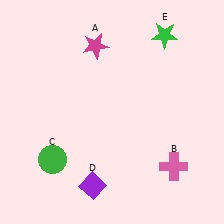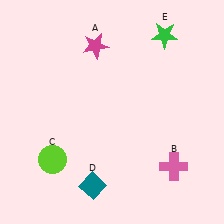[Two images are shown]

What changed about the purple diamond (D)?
In Image 1, D is purple. In Image 2, it changed to teal.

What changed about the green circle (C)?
In Image 1, C is green. In Image 2, it changed to lime.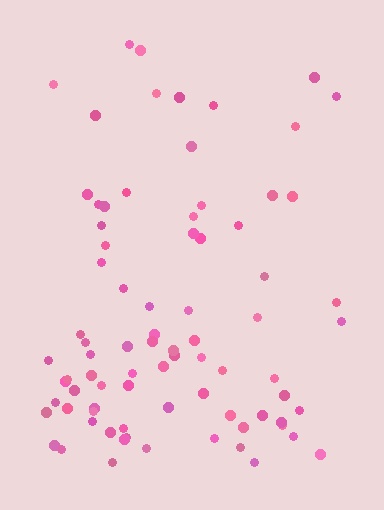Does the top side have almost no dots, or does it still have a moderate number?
Still a moderate number, just noticeably fewer than the bottom.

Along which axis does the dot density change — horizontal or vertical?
Vertical.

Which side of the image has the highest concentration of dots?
The bottom.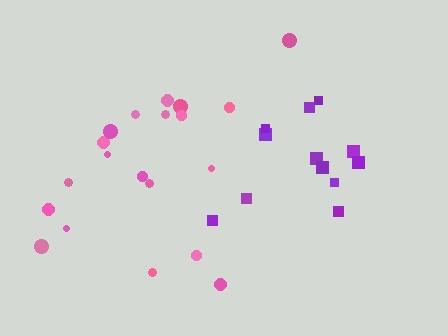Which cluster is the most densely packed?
Purple.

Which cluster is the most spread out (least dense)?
Pink.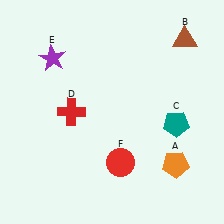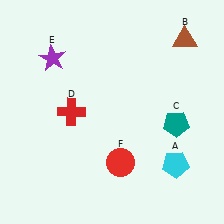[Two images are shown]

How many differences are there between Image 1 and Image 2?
There is 1 difference between the two images.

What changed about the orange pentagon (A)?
In Image 1, A is orange. In Image 2, it changed to cyan.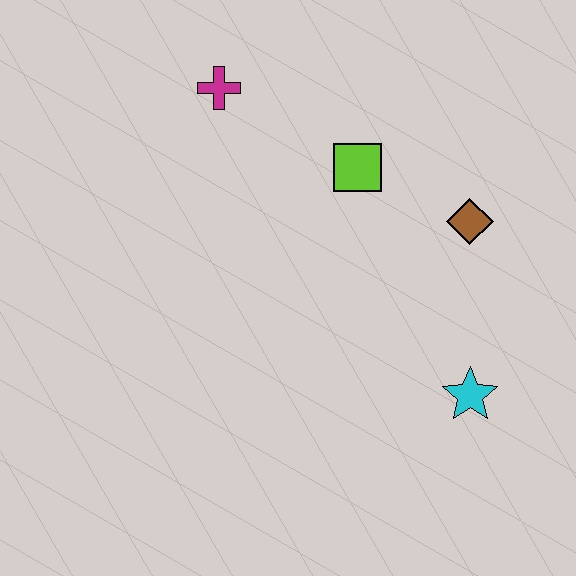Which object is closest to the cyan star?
The brown diamond is closest to the cyan star.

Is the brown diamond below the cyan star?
No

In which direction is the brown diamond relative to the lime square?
The brown diamond is to the right of the lime square.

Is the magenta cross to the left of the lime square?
Yes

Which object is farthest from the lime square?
The cyan star is farthest from the lime square.